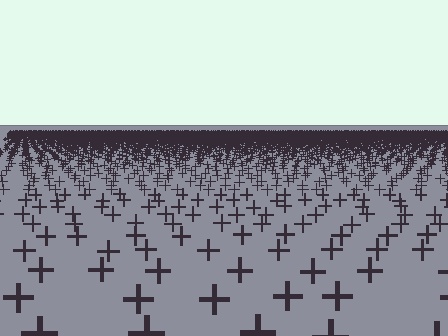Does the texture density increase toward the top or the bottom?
Density increases toward the top.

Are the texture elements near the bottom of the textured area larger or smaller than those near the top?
Larger. Near the bottom, elements are closer to the viewer and appear at a bigger on-screen size.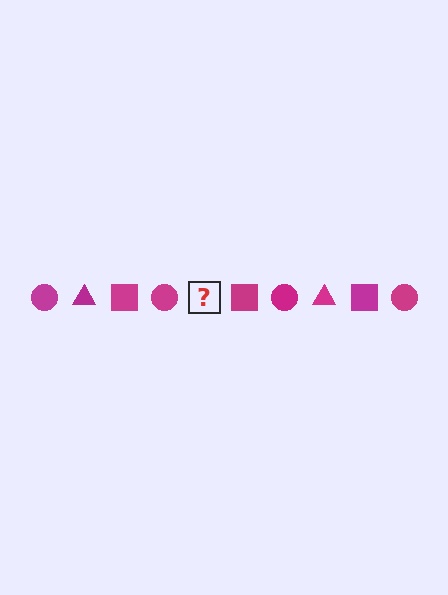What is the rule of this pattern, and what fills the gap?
The rule is that the pattern cycles through circle, triangle, square shapes in magenta. The gap should be filled with a magenta triangle.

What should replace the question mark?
The question mark should be replaced with a magenta triangle.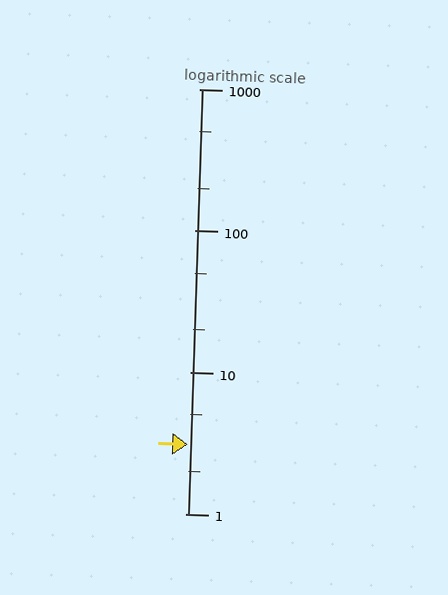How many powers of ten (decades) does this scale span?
The scale spans 3 decades, from 1 to 1000.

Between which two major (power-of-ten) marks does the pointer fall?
The pointer is between 1 and 10.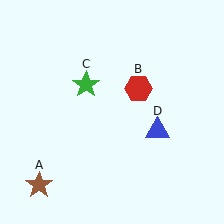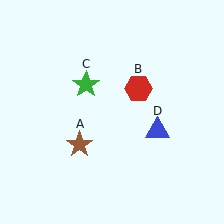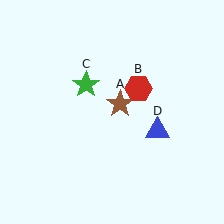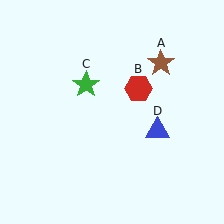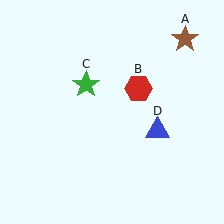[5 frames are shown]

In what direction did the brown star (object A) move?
The brown star (object A) moved up and to the right.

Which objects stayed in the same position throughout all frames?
Red hexagon (object B) and green star (object C) and blue triangle (object D) remained stationary.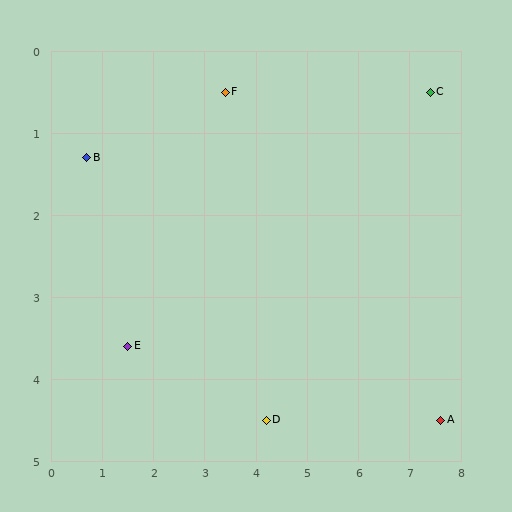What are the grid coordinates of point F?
Point F is at approximately (3.4, 0.5).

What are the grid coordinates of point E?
Point E is at approximately (1.5, 3.6).